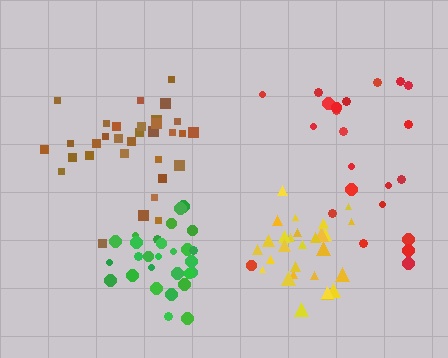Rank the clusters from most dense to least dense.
green, yellow, brown, red.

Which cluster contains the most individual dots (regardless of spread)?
Brown (32).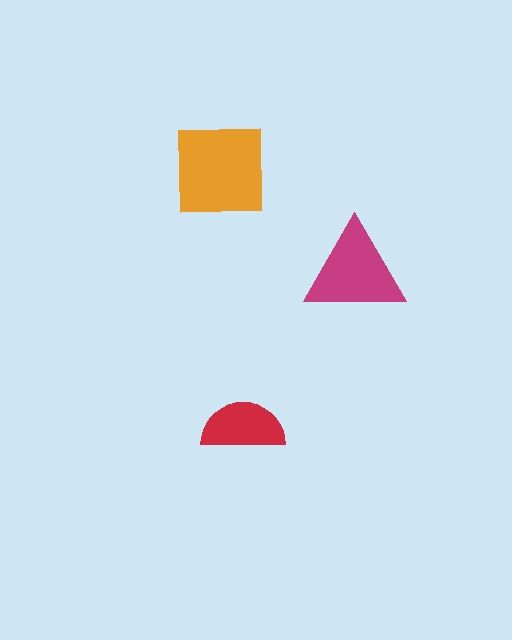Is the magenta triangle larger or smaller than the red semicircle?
Larger.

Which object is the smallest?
The red semicircle.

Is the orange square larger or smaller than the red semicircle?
Larger.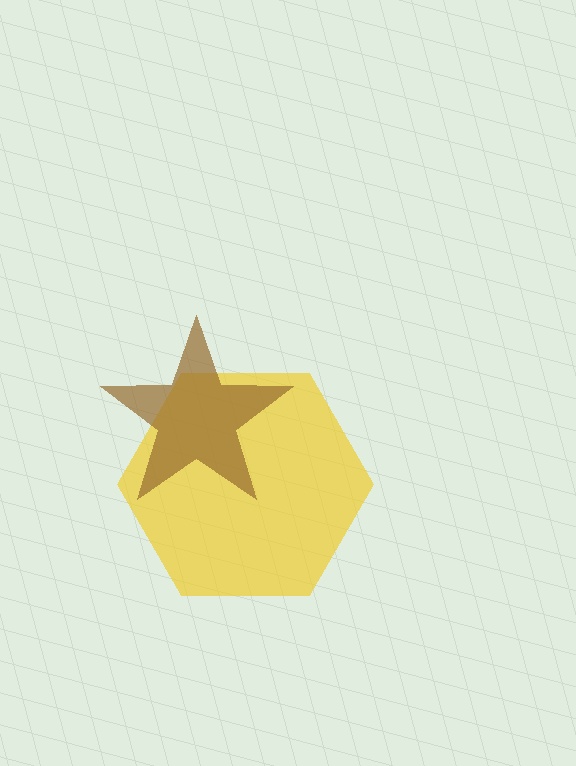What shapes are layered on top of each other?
The layered shapes are: a yellow hexagon, a brown star.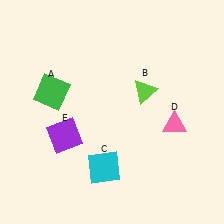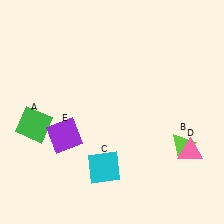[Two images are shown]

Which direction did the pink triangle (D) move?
The pink triangle (D) moved down.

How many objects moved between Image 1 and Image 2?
3 objects moved between the two images.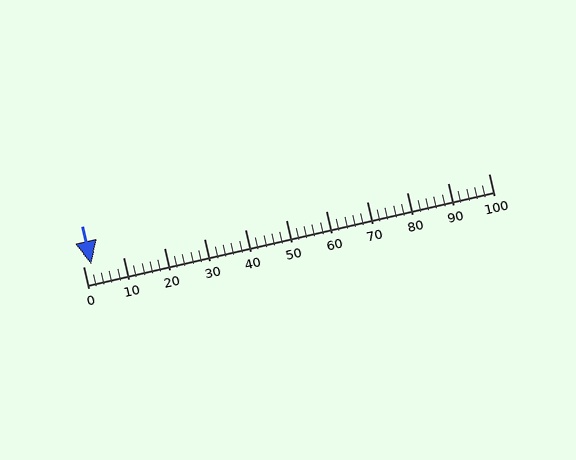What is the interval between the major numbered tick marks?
The major tick marks are spaced 10 units apart.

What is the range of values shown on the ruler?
The ruler shows values from 0 to 100.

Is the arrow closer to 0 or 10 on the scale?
The arrow is closer to 0.